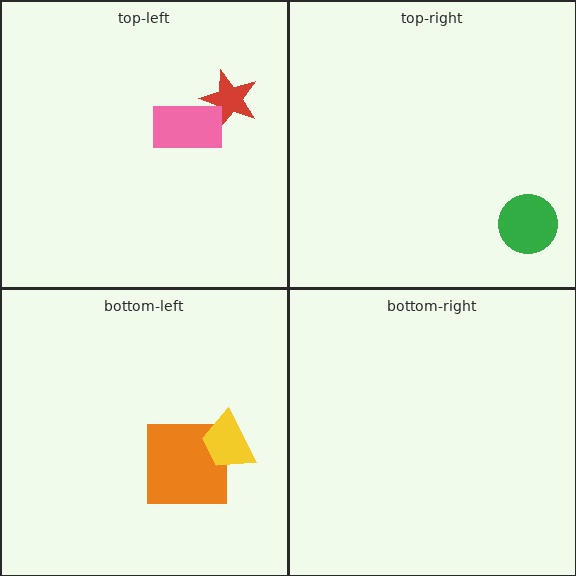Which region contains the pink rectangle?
The top-left region.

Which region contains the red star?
The top-left region.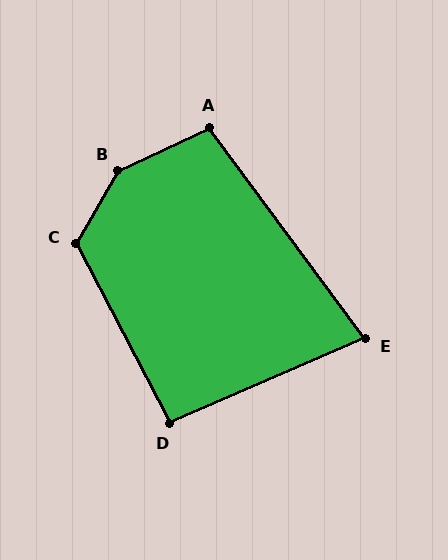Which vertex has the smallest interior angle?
E, at approximately 77 degrees.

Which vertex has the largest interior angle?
B, at approximately 145 degrees.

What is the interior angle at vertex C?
Approximately 122 degrees (obtuse).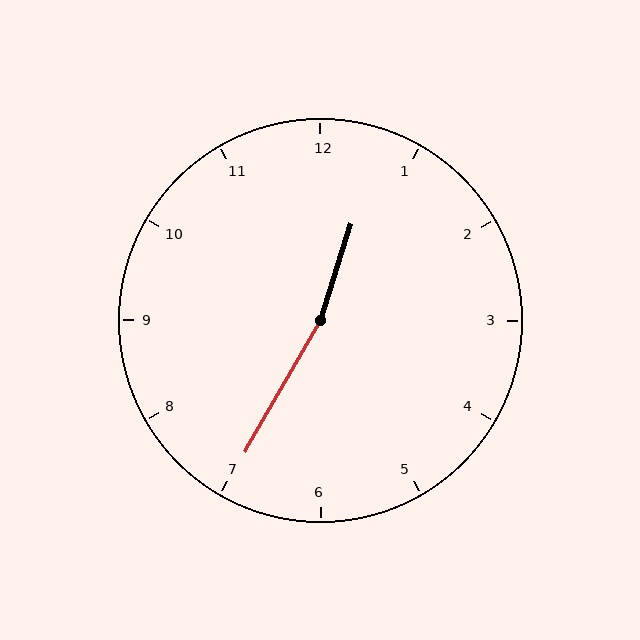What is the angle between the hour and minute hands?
Approximately 168 degrees.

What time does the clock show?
12:35.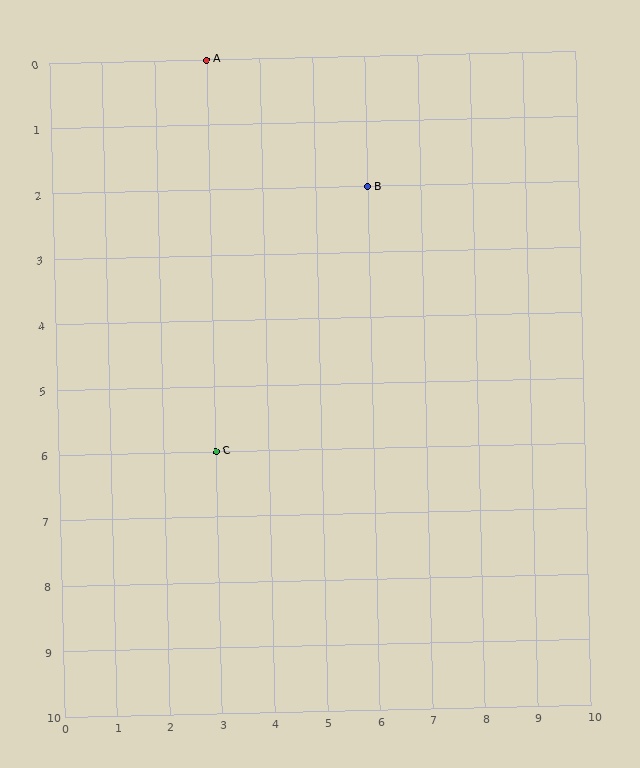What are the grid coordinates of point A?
Point A is at grid coordinates (3, 0).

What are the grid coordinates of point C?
Point C is at grid coordinates (3, 6).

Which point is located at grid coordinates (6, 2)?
Point B is at (6, 2).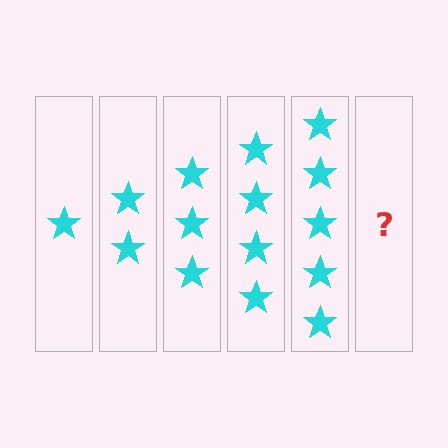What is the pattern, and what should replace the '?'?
The pattern is that each step adds one more star. The '?' should be 6 stars.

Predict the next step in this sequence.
The next step is 6 stars.